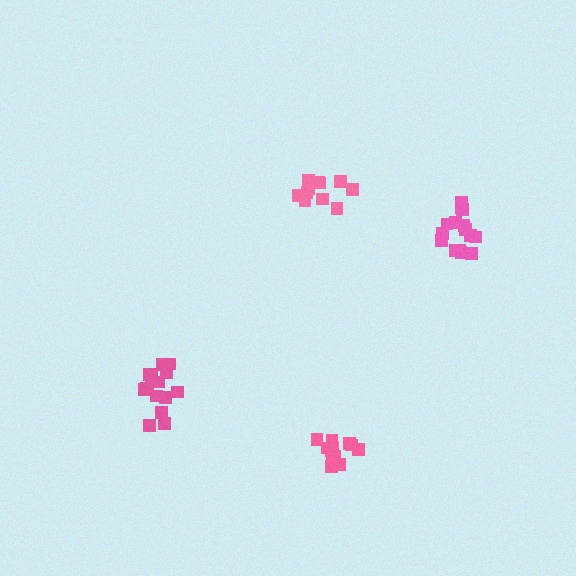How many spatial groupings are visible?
There are 4 spatial groupings.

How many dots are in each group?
Group 1: 11 dots, Group 2: 15 dots, Group 3: 15 dots, Group 4: 12 dots (53 total).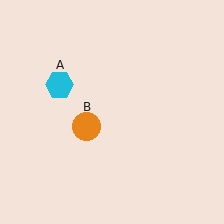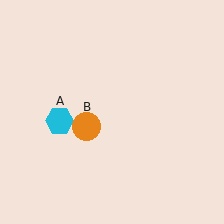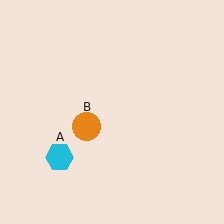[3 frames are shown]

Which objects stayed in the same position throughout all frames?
Orange circle (object B) remained stationary.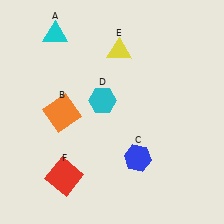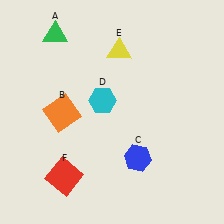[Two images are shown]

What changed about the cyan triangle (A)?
In Image 1, A is cyan. In Image 2, it changed to green.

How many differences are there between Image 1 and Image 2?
There is 1 difference between the two images.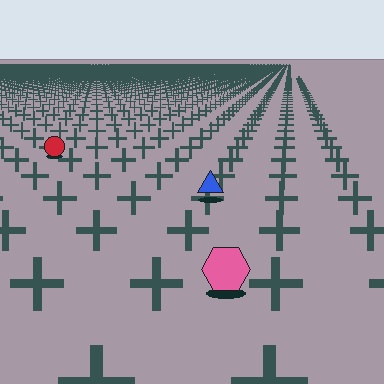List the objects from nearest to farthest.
From nearest to farthest: the pink hexagon, the blue triangle, the red circle.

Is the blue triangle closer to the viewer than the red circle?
Yes. The blue triangle is closer — you can tell from the texture gradient: the ground texture is coarser near it.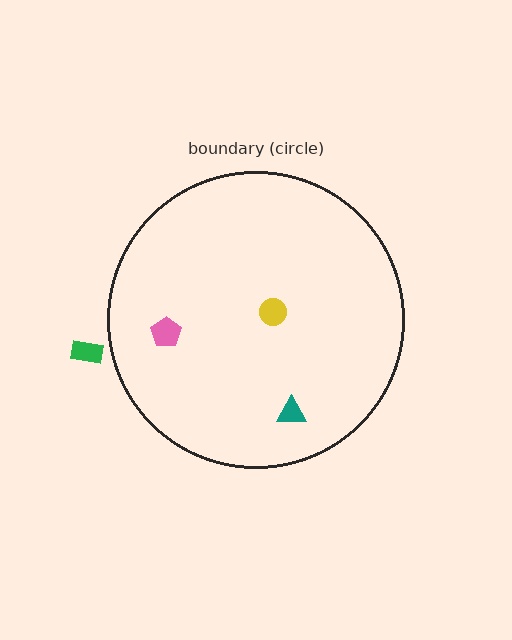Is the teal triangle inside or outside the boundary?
Inside.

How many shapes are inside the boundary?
3 inside, 1 outside.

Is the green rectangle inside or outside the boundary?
Outside.